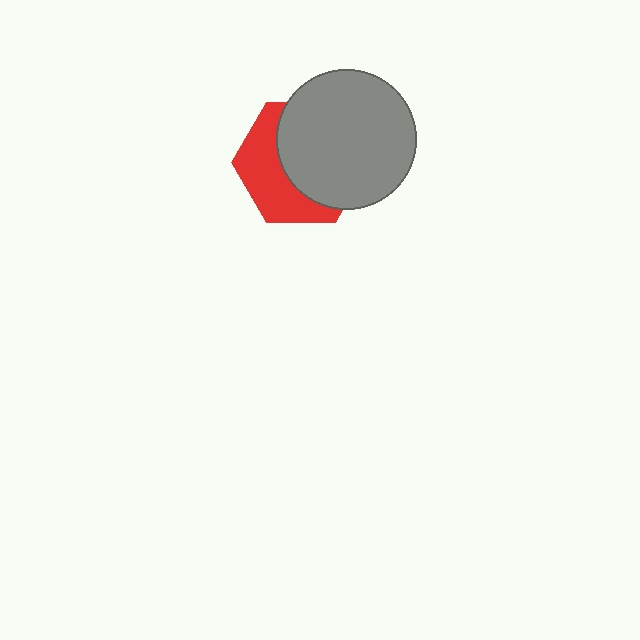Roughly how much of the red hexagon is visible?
A small part of it is visible (roughly 42%).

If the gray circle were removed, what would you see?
You would see the complete red hexagon.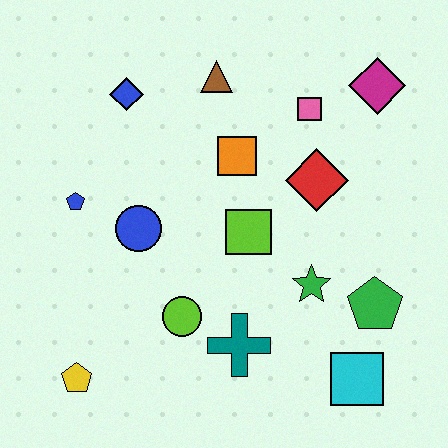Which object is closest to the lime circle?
The teal cross is closest to the lime circle.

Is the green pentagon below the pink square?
Yes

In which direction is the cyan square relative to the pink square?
The cyan square is below the pink square.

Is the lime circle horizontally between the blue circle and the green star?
Yes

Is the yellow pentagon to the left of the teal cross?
Yes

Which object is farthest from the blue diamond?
The cyan square is farthest from the blue diamond.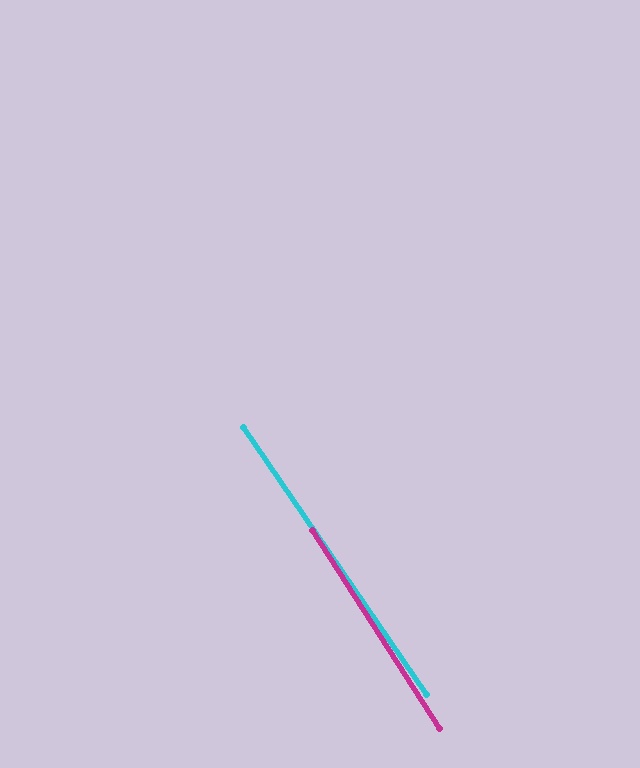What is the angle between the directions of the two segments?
Approximately 2 degrees.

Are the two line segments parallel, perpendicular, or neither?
Parallel — their directions differ by only 1.8°.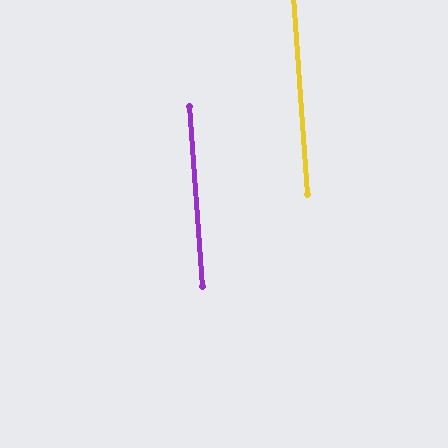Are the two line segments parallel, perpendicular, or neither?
Parallel — their directions differ by only 0.0°.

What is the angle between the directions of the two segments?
Approximately 0 degrees.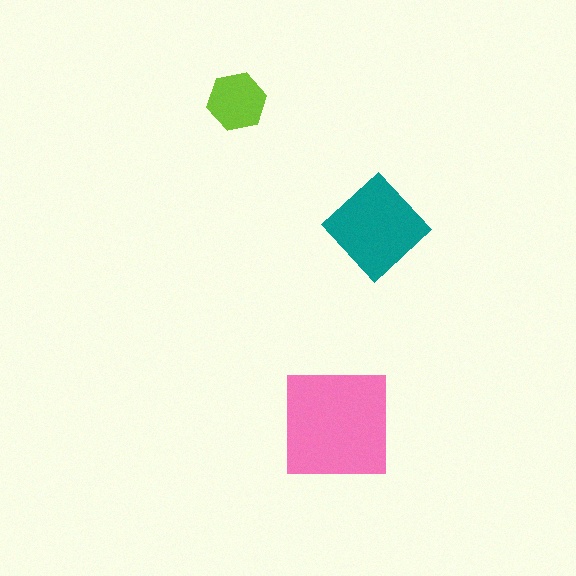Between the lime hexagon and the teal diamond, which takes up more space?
The teal diamond.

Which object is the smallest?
The lime hexagon.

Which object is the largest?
The pink square.